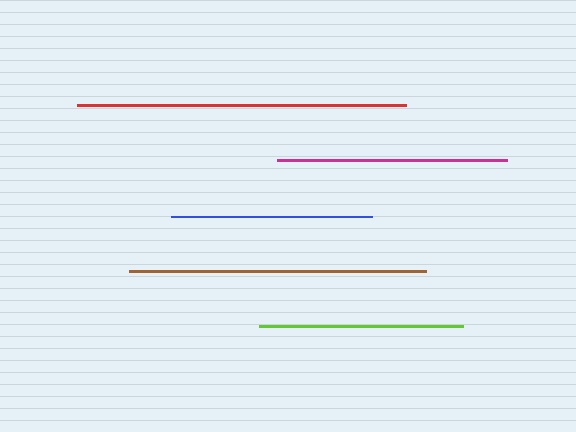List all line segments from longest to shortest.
From longest to shortest: red, brown, magenta, lime, blue.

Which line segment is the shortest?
The blue line is the shortest at approximately 200 pixels.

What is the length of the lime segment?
The lime segment is approximately 204 pixels long.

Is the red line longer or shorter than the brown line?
The red line is longer than the brown line.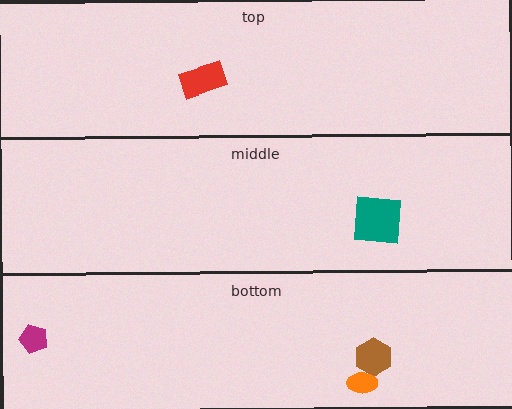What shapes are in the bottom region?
The brown hexagon, the magenta pentagon, the orange ellipse.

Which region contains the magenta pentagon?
The bottom region.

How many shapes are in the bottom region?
3.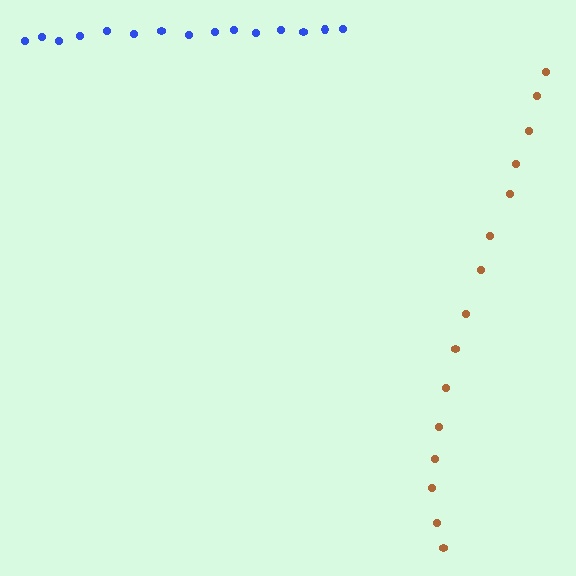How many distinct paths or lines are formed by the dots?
There are 2 distinct paths.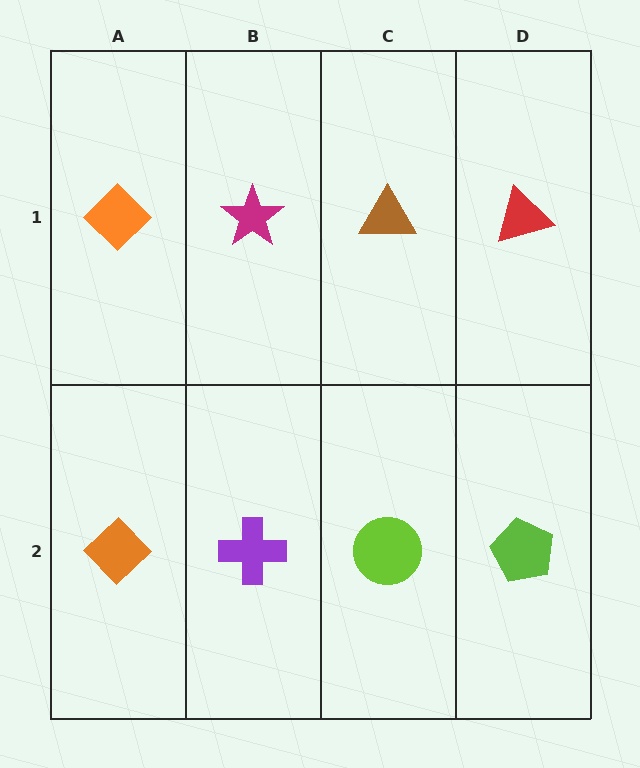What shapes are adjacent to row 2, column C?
A brown triangle (row 1, column C), a purple cross (row 2, column B), a lime pentagon (row 2, column D).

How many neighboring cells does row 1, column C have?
3.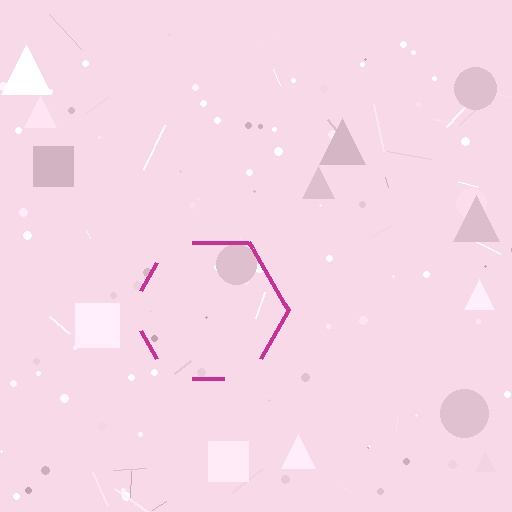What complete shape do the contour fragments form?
The contour fragments form a hexagon.